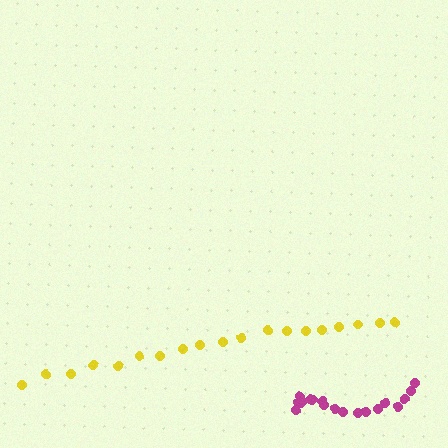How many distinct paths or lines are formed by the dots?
There are 2 distinct paths.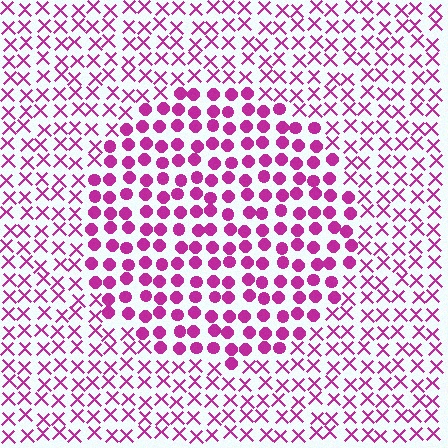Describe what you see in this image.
The image is filled with small magenta elements arranged in a uniform grid. A circle-shaped region contains circles, while the surrounding area contains X marks. The boundary is defined purely by the change in element shape.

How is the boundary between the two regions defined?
The boundary is defined by a change in element shape: circles inside vs. X marks outside. All elements share the same color and spacing.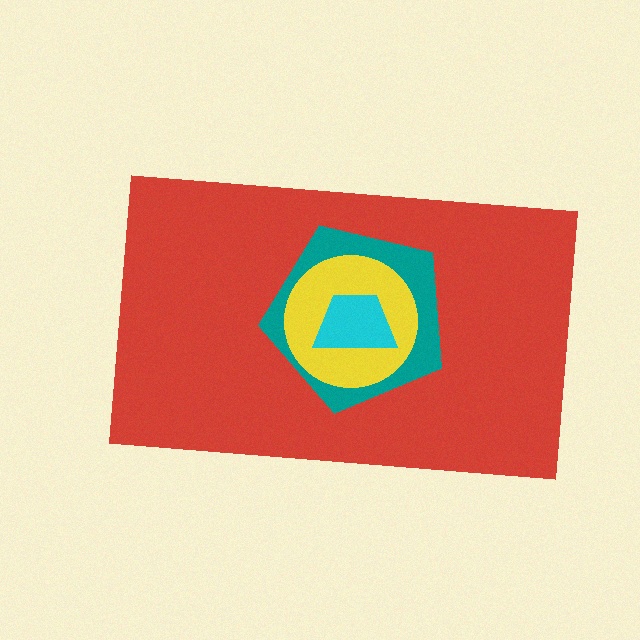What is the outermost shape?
The red rectangle.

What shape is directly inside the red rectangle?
The teal pentagon.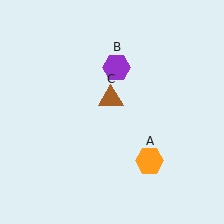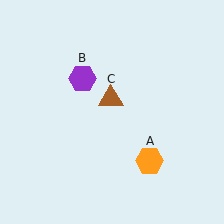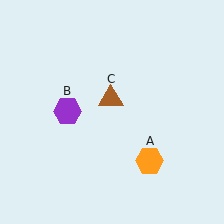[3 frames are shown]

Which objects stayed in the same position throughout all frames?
Orange hexagon (object A) and brown triangle (object C) remained stationary.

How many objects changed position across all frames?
1 object changed position: purple hexagon (object B).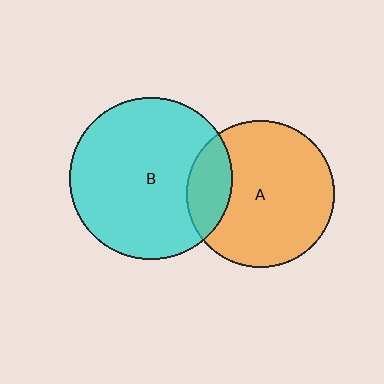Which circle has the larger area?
Circle B (cyan).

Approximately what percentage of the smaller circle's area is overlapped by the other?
Approximately 20%.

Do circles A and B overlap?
Yes.